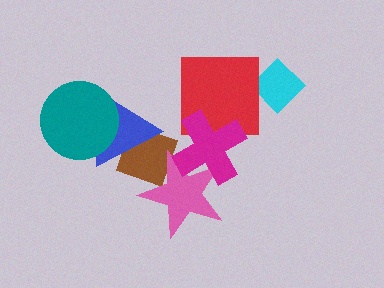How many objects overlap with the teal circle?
1 object overlaps with the teal circle.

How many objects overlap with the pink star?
2 objects overlap with the pink star.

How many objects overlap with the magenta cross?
3 objects overlap with the magenta cross.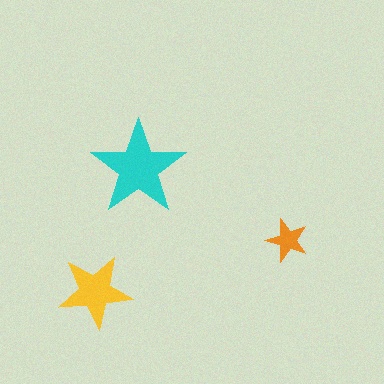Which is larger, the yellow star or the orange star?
The yellow one.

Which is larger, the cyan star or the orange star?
The cyan one.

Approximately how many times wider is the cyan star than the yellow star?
About 1.5 times wider.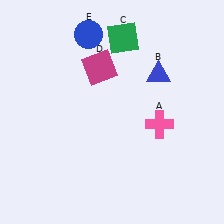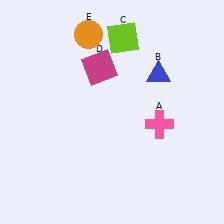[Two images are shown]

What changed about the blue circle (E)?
In Image 1, E is blue. In Image 2, it changed to orange.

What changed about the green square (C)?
In Image 1, C is green. In Image 2, it changed to lime.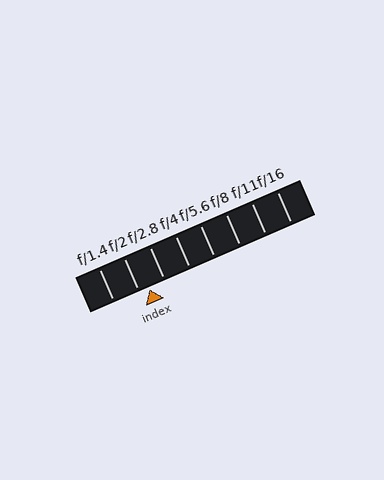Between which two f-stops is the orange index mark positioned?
The index mark is between f/2 and f/2.8.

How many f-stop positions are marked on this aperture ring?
There are 8 f-stop positions marked.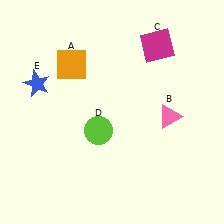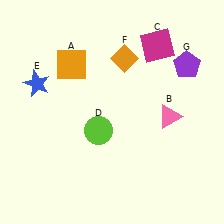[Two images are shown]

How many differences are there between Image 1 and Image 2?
There are 2 differences between the two images.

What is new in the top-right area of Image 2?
An orange diamond (F) was added in the top-right area of Image 2.